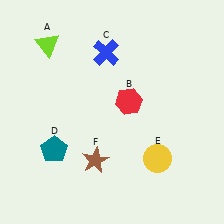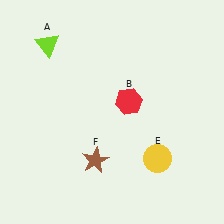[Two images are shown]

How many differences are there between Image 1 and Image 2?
There are 2 differences between the two images.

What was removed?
The blue cross (C), the teal pentagon (D) were removed in Image 2.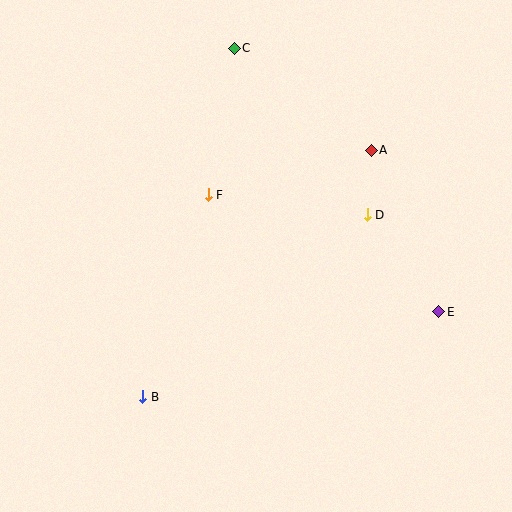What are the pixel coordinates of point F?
Point F is at (208, 195).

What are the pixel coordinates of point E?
Point E is at (439, 312).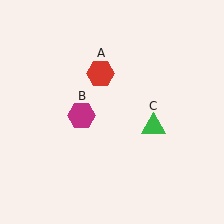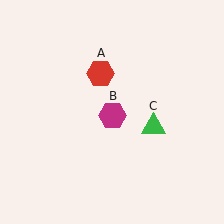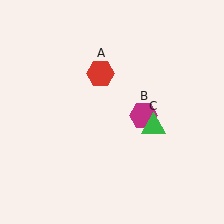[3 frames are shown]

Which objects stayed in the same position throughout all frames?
Red hexagon (object A) and green triangle (object C) remained stationary.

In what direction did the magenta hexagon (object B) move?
The magenta hexagon (object B) moved right.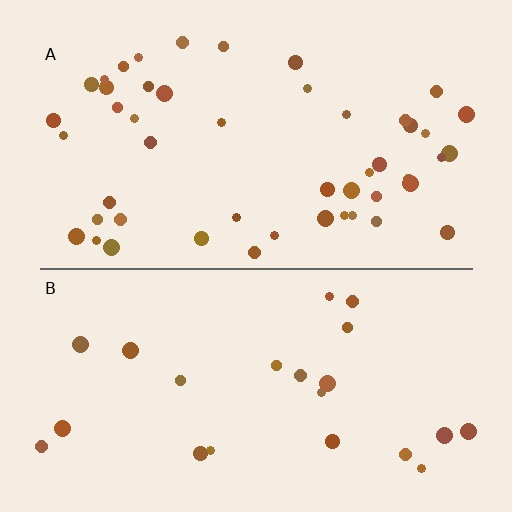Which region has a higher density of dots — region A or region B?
A (the top).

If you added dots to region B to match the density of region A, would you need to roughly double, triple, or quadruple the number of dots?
Approximately double.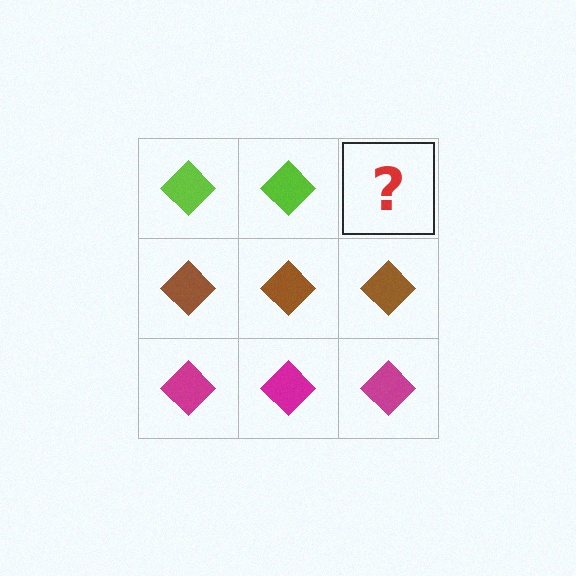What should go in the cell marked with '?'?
The missing cell should contain a lime diamond.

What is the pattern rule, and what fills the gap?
The rule is that each row has a consistent color. The gap should be filled with a lime diamond.